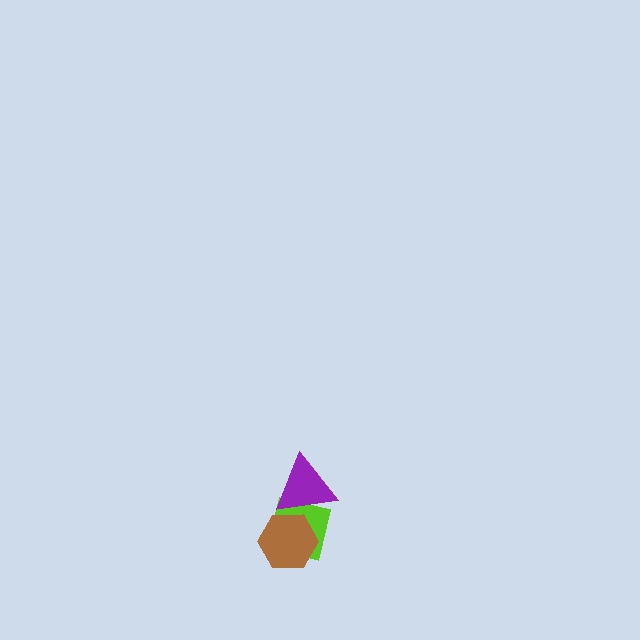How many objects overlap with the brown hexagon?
2 objects overlap with the brown hexagon.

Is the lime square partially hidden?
Yes, it is partially covered by another shape.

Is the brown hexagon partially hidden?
No, no other shape covers it.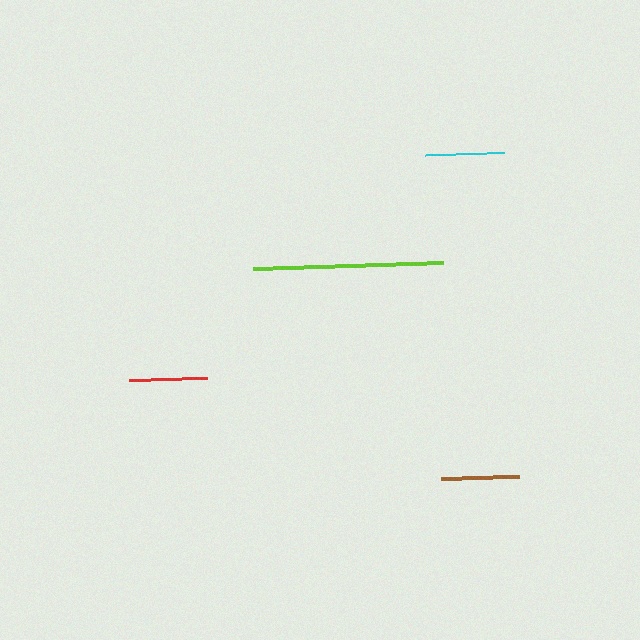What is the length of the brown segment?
The brown segment is approximately 78 pixels long.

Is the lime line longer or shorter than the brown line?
The lime line is longer than the brown line.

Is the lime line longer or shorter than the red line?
The lime line is longer than the red line.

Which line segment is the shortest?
The red line is the shortest at approximately 78 pixels.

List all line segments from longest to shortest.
From longest to shortest: lime, cyan, brown, red.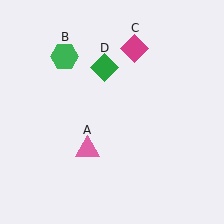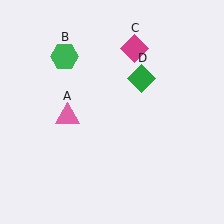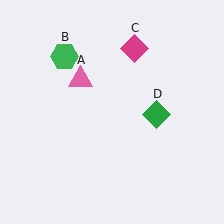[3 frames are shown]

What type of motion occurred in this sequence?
The pink triangle (object A), green diamond (object D) rotated clockwise around the center of the scene.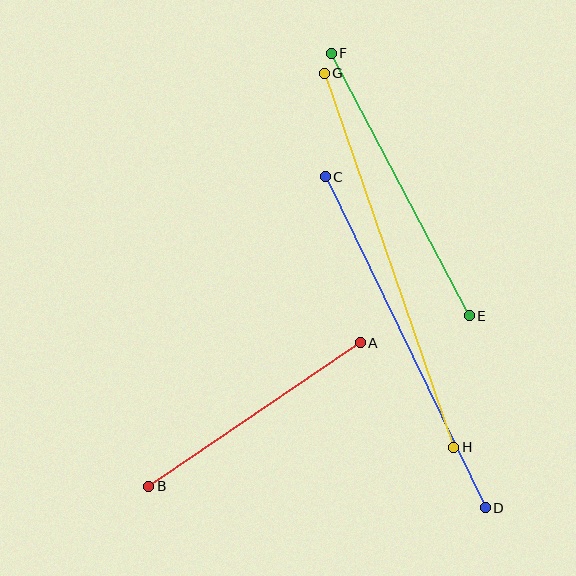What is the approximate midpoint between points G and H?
The midpoint is at approximately (389, 260) pixels.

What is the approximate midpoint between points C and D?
The midpoint is at approximately (405, 342) pixels.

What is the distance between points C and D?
The distance is approximately 368 pixels.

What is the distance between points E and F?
The distance is approximately 296 pixels.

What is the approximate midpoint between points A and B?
The midpoint is at approximately (255, 414) pixels.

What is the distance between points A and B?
The distance is approximately 256 pixels.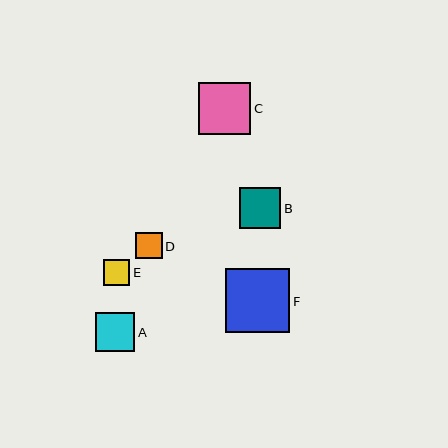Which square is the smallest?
Square E is the smallest with a size of approximately 26 pixels.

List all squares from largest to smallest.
From largest to smallest: F, C, B, A, D, E.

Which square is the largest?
Square F is the largest with a size of approximately 64 pixels.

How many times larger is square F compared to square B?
Square F is approximately 1.6 times the size of square B.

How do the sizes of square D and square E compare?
Square D and square E are approximately the same size.